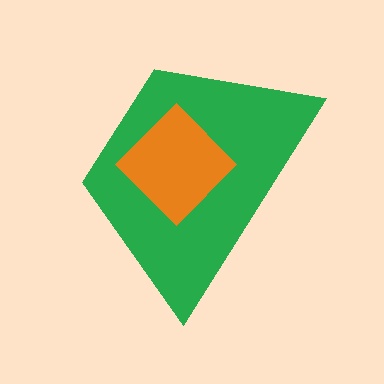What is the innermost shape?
The orange diamond.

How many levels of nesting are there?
2.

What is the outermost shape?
The green trapezoid.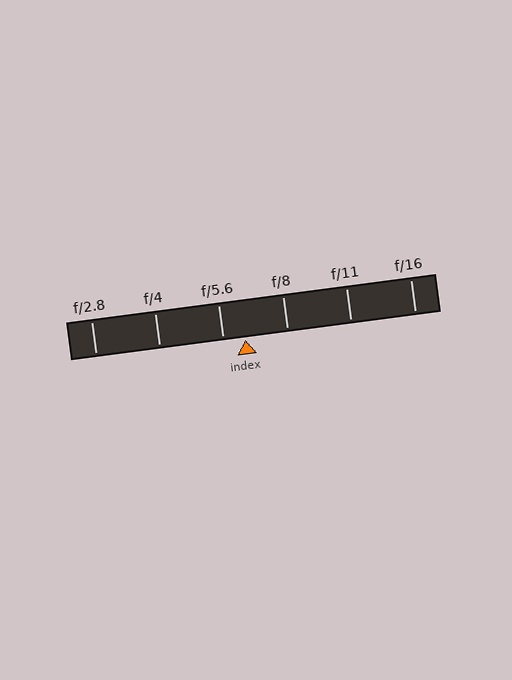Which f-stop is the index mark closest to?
The index mark is closest to f/5.6.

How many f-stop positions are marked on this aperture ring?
There are 6 f-stop positions marked.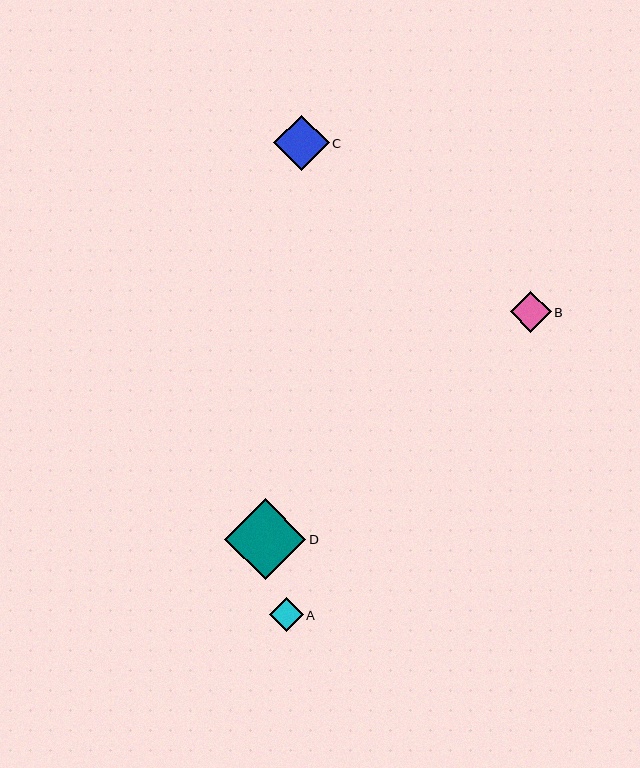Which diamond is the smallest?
Diamond A is the smallest with a size of approximately 34 pixels.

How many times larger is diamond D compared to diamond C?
Diamond D is approximately 1.5 times the size of diamond C.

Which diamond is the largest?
Diamond D is the largest with a size of approximately 81 pixels.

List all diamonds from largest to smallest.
From largest to smallest: D, C, B, A.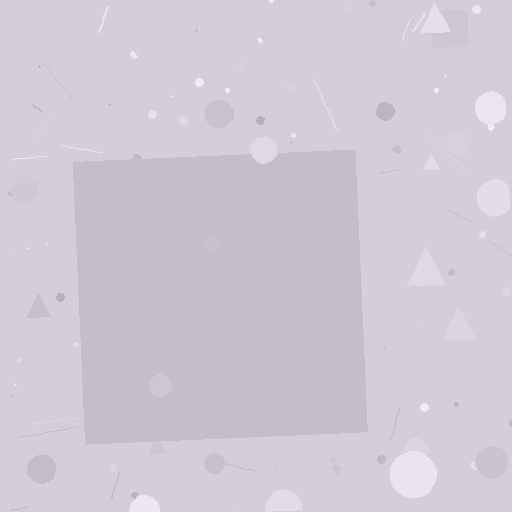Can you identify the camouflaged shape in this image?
The camouflaged shape is a square.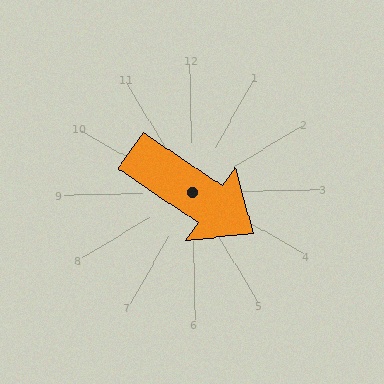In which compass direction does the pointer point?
Southeast.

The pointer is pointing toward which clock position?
Roughly 4 o'clock.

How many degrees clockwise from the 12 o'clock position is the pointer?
Approximately 125 degrees.